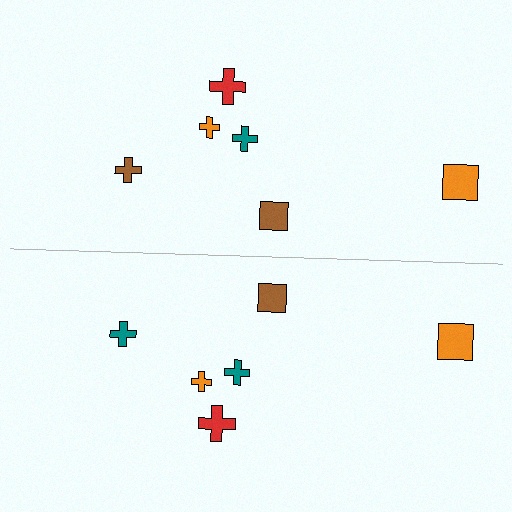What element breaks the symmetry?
The teal cross on the bottom side breaks the symmetry — its mirror counterpart is brown.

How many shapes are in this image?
There are 12 shapes in this image.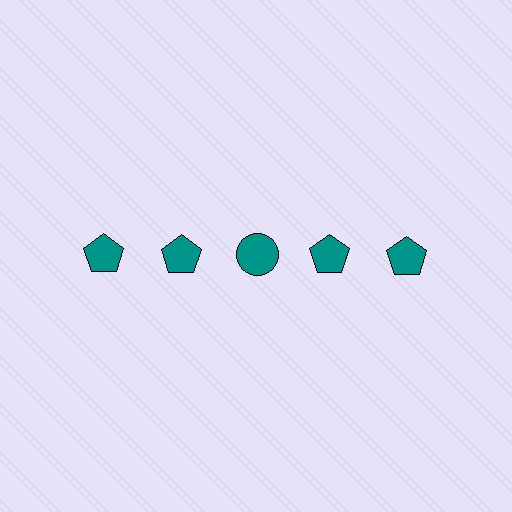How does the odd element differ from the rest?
It has a different shape: circle instead of pentagon.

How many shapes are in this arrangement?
There are 5 shapes arranged in a grid pattern.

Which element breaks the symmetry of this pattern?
The teal circle in the top row, center column breaks the symmetry. All other shapes are teal pentagons.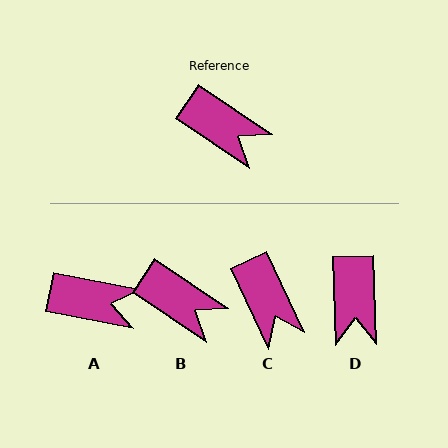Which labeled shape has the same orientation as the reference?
B.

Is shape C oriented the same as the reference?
No, it is off by about 31 degrees.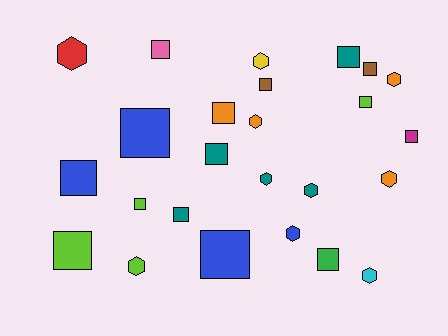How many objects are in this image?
There are 25 objects.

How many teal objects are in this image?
There are 5 teal objects.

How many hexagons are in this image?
There are 10 hexagons.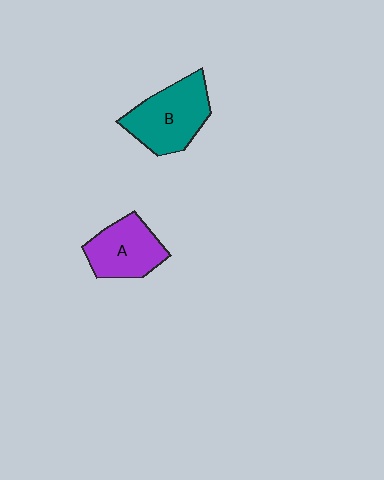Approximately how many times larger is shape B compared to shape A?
Approximately 1.2 times.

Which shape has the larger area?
Shape B (teal).